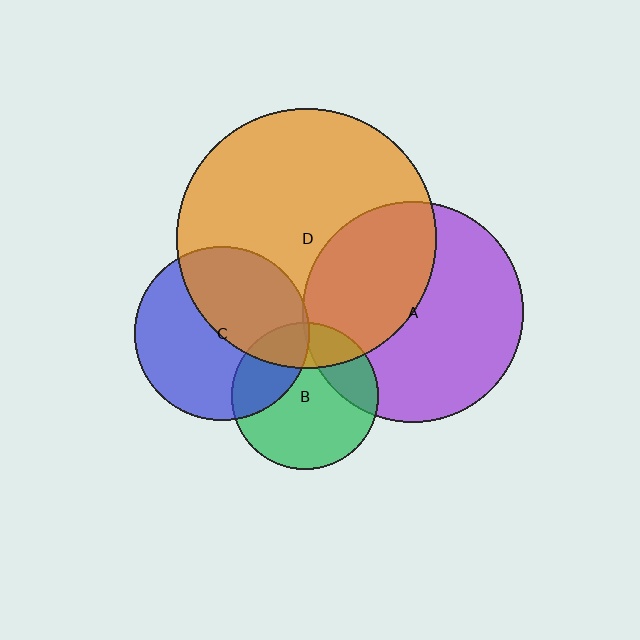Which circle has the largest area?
Circle D (orange).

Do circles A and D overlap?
Yes.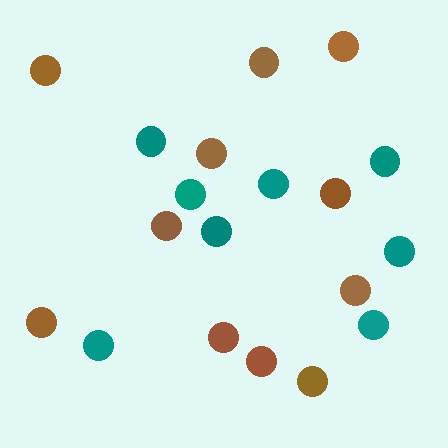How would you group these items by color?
There are 2 groups: one group of teal circles (8) and one group of brown circles (11).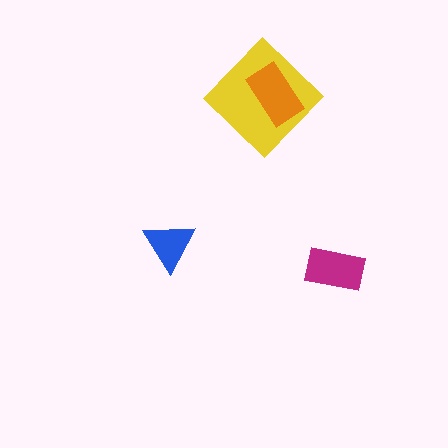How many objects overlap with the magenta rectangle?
0 objects overlap with the magenta rectangle.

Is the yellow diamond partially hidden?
Yes, it is partially covered by another shape.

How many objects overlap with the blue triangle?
0 objects overlap with the blue triangle.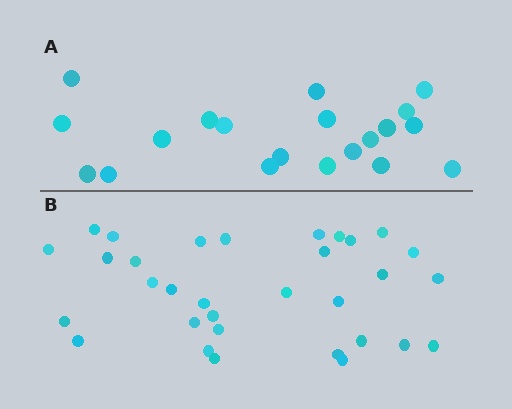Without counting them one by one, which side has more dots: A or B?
Region B (the bottom region) has more dots.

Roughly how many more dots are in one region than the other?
Region B has roughly 12 or so more dots than region A.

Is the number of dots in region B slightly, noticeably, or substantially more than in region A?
Region B has substantially more. The ratio is roughly 1.6 to 1.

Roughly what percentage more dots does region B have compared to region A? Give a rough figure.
About 60% more.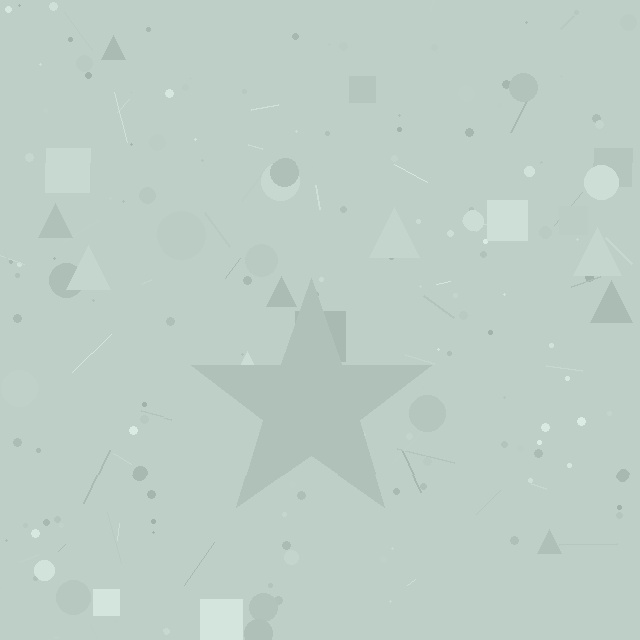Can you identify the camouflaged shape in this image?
The camouflaged shape is a star.